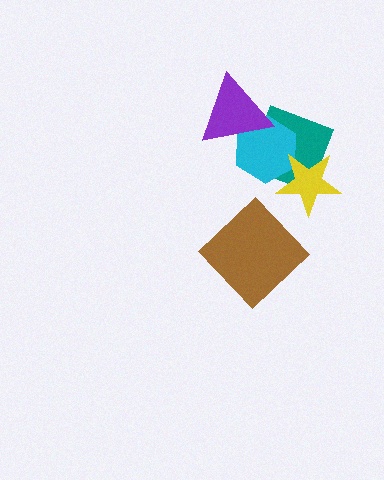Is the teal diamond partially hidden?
Yes, it is partially covered by another shape.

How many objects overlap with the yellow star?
2 objects overlap with the yellow star.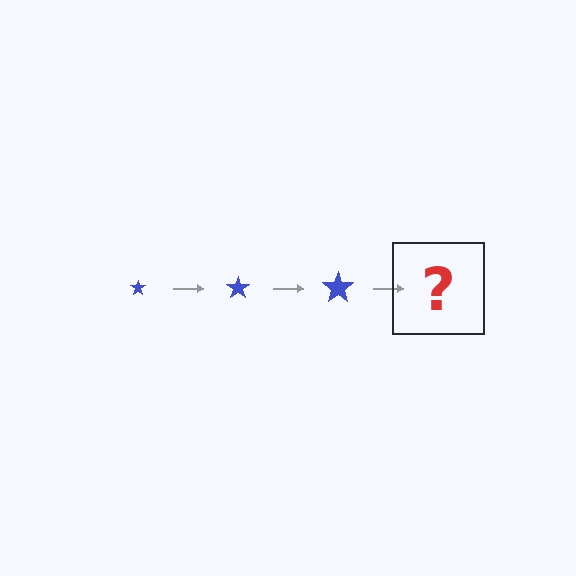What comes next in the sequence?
The next element should be a blue star, larger than the previous one.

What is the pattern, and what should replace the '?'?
The pattern is that the star gets progressively larger each step. The '?' should be a blue star, larger than the previous one.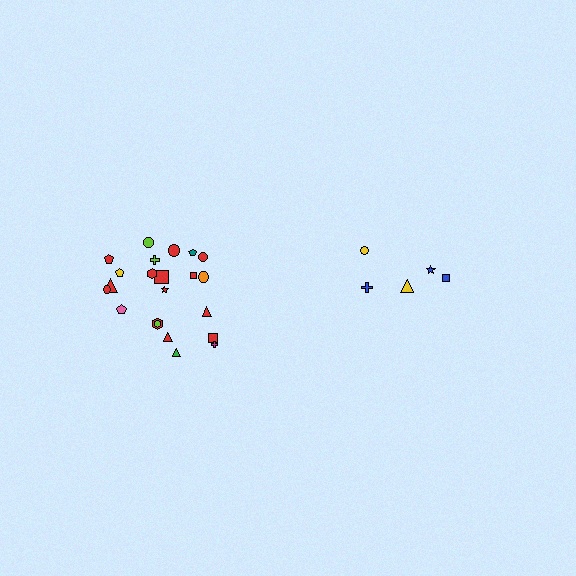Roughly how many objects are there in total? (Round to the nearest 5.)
Roughly 25 objects in total.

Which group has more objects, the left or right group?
The left group.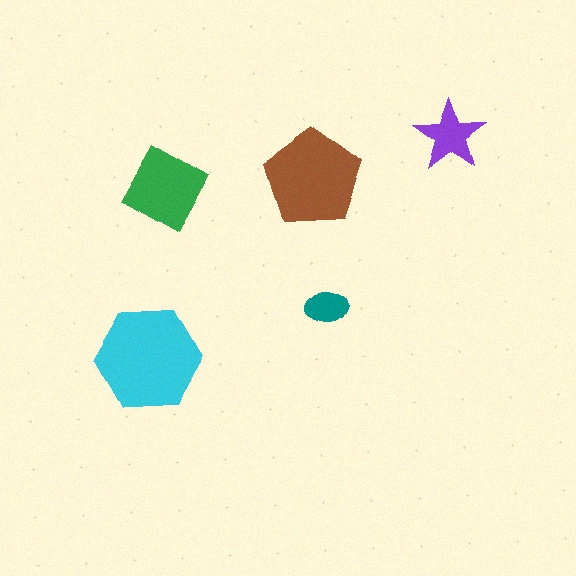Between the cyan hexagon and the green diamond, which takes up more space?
The cyan hexagon.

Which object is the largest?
The cyan hexagon.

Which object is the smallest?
The teal ellipse.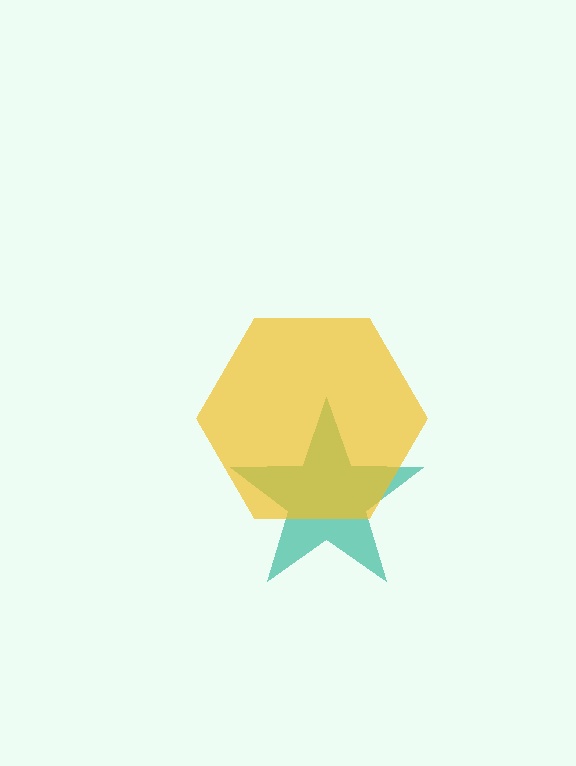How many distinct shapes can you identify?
There are 2 distinct shapes: a teal star, a yellow hexagon.